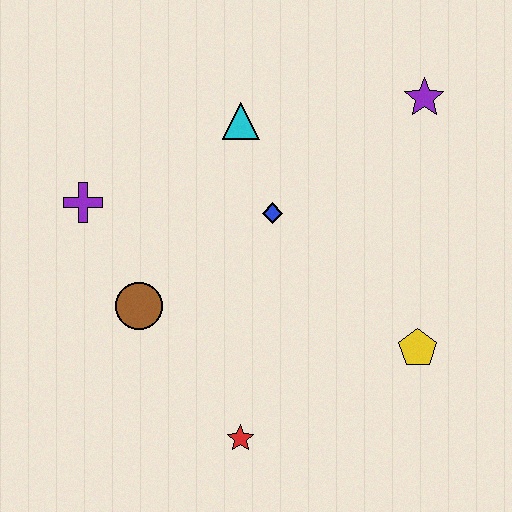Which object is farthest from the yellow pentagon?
The purple cross is farthest from the yellow pentagon.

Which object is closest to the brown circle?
The purple cross is closest to the brown circle.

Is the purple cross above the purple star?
No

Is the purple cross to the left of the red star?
Yes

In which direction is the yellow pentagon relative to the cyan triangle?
The yellow pentagon is below the cyan triangle.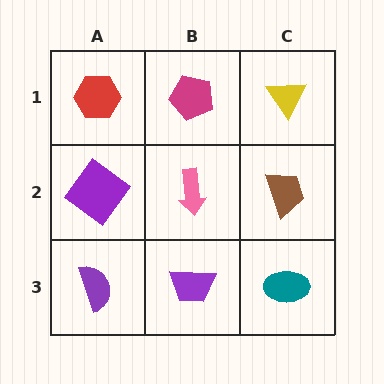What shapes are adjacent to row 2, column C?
A yellow triangle (row 1, column C), a teal ellipse (row 3, column C), a pink arrow (row 2, column B).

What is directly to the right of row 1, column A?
A magenta pentagon.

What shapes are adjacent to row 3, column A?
A purple diamond (row 2, column A), a purple trapezoid (row 3, column B).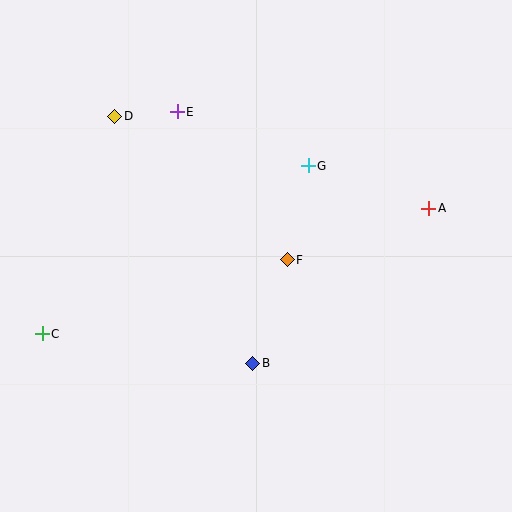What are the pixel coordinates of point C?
Point C is at (42, 334).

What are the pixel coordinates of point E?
Point E is at (177, 112).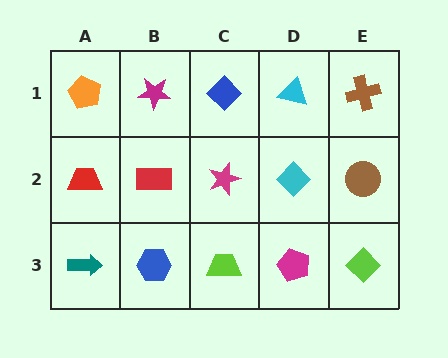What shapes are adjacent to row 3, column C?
A magenta star (row 2, column C), a blue hexagon (row 3, column B), a magenta pentagon (row 3, column D).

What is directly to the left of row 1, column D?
A blue diamond.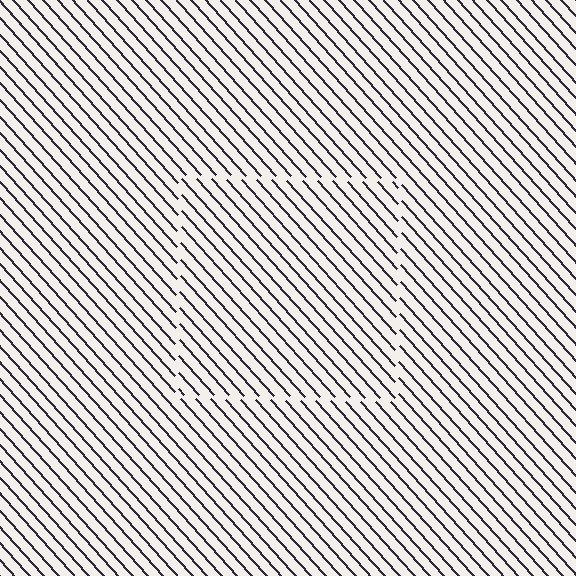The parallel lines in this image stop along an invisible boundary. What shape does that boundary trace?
An illusory square. The interior of the shape contains the same grating, shifted by half a period — the contour is defined by the phase discontinuity where line-ends from the inner and outer gratings abut.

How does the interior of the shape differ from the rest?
The interior of the shape contains the same grating, shifted by half a period — the contour is defined by the phase discontinuity where line-ends from the inner and outer gratings abut.